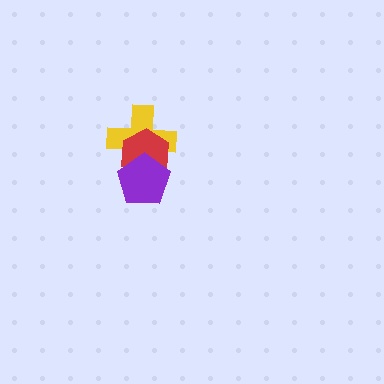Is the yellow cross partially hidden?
Yes, it is partially covered by another shape.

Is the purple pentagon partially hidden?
No, no other shape covers it.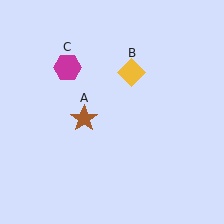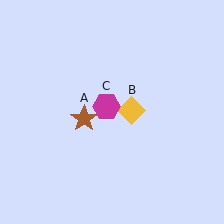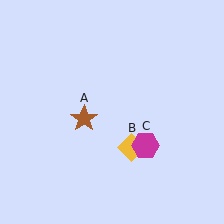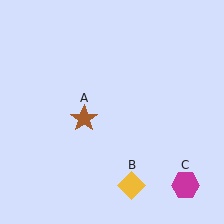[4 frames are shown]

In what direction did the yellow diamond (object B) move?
The yellow diamond (object B) moved down.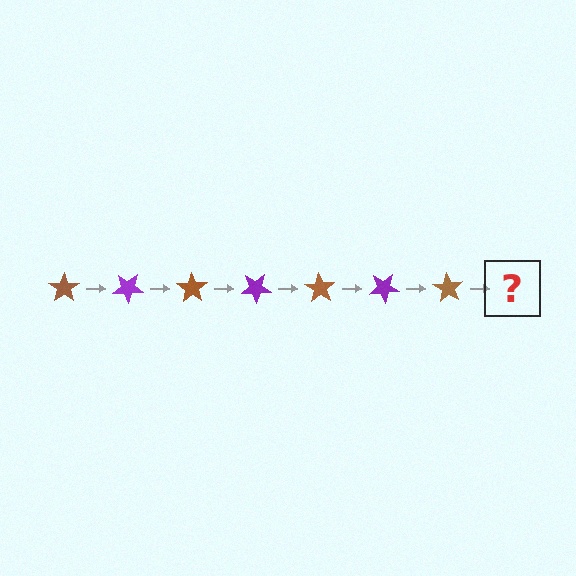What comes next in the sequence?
The next element should be a purple star, rotated 245 degrees from the start.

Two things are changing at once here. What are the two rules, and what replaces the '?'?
The two rules are that it rotates 35 degrees each step and the color cycles through brown and purple. The '?' should be a purple star, rotated 245 degrees from the start.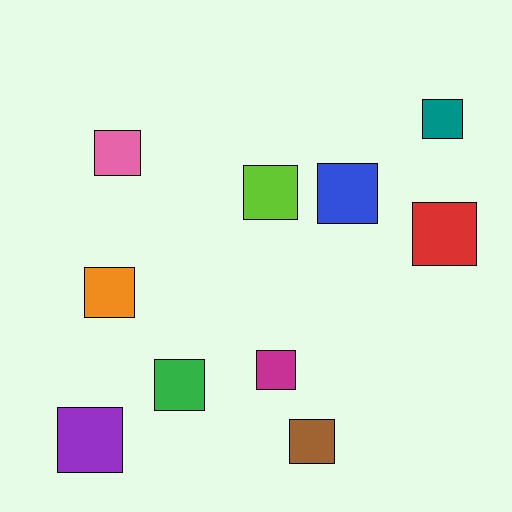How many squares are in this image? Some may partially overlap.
There are 10 squares.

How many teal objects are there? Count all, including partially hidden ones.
There is 1 teal object.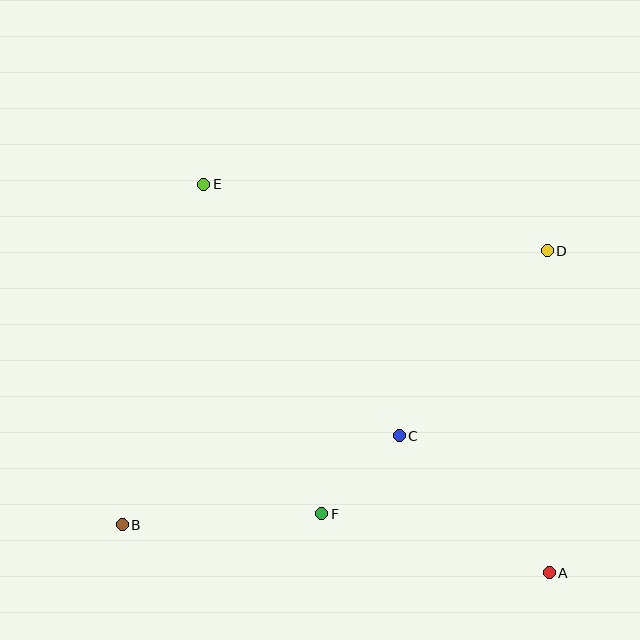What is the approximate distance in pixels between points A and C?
The distance between A and C is approximately 203 pixels.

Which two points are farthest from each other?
Points A and E are farthest from each other.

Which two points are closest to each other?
Points C and F are closest to each other.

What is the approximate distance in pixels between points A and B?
The distance between A and B is approximately 430 pixels.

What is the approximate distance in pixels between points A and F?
The distance between A and F is approximately 235 pixels.